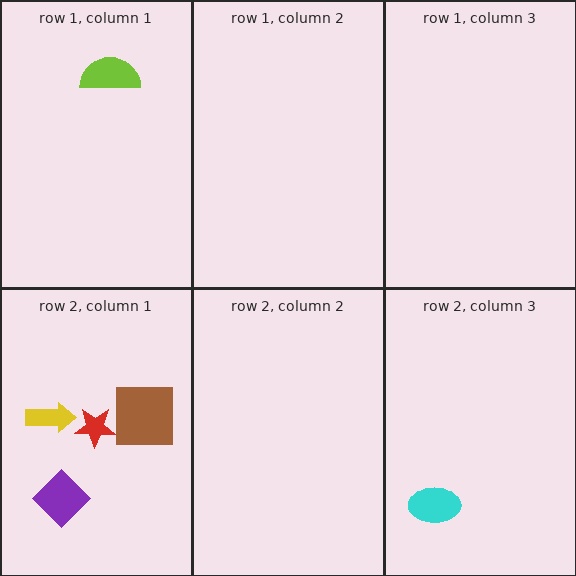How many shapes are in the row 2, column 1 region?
4.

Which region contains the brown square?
The row 2, column 1 region.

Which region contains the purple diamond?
The row 2, column 1 region.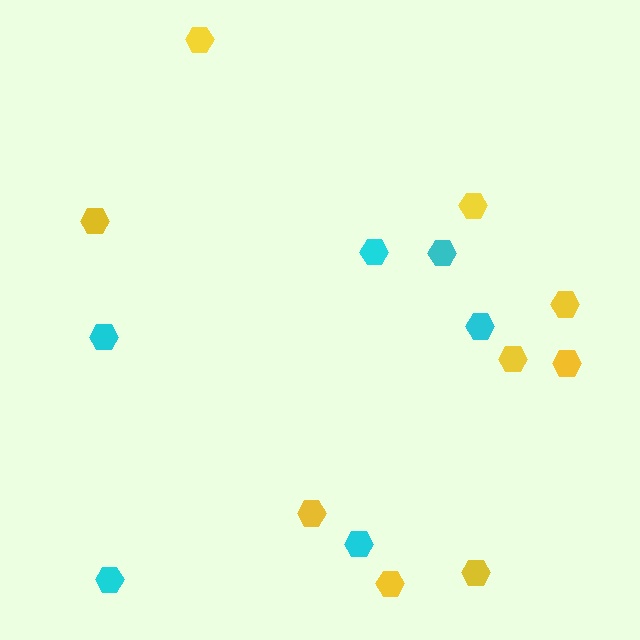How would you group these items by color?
There are 2 groups: one group of cyan hexagons (6) and one group of yellow hexagons (9).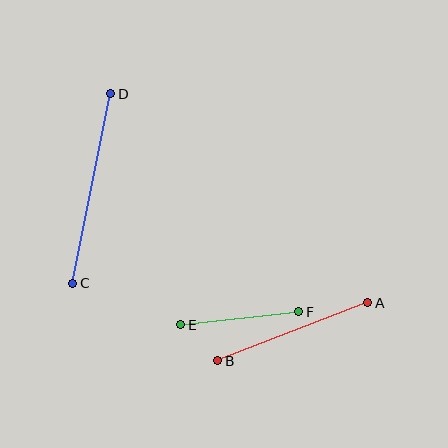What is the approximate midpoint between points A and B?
The midpoint is at approximately (293, 332) pixels.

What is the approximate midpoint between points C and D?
The midpoint is at approximately (92, 189) pixels.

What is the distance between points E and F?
The distance is approximately 119 pixels.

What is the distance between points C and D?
The distance is approximately 193 pixels.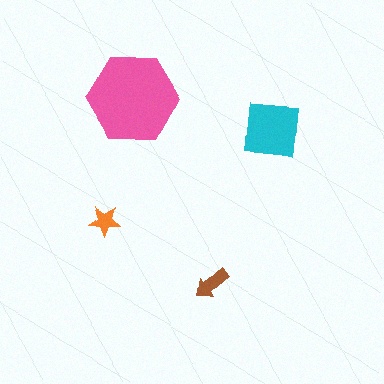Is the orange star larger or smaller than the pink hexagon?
Smaller.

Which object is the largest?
The pink hexagon.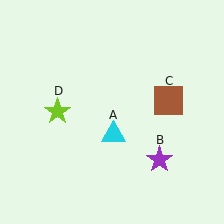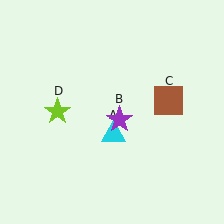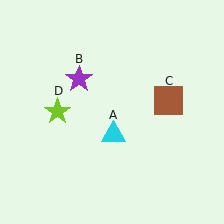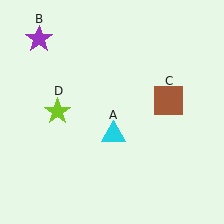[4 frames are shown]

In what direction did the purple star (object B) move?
The purple star (object B) moved up and to the left.